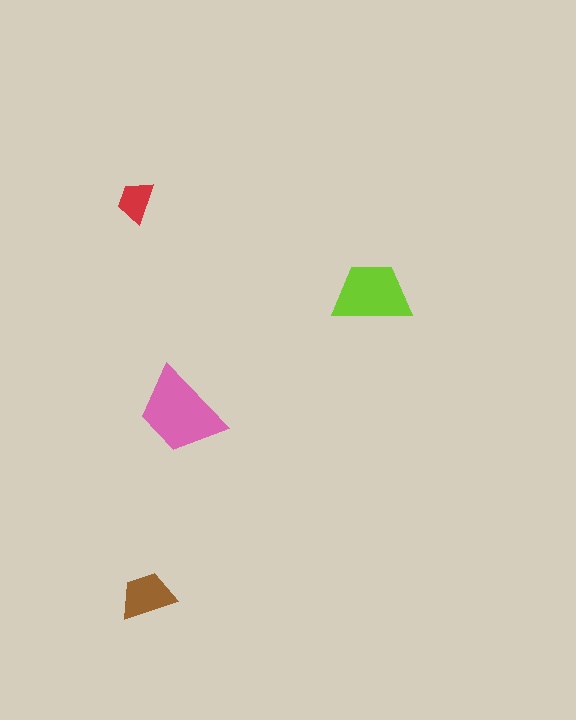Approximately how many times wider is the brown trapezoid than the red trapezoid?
About 1.5 times wider.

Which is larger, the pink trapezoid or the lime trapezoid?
The pink one.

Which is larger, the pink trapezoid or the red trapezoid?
The pink one.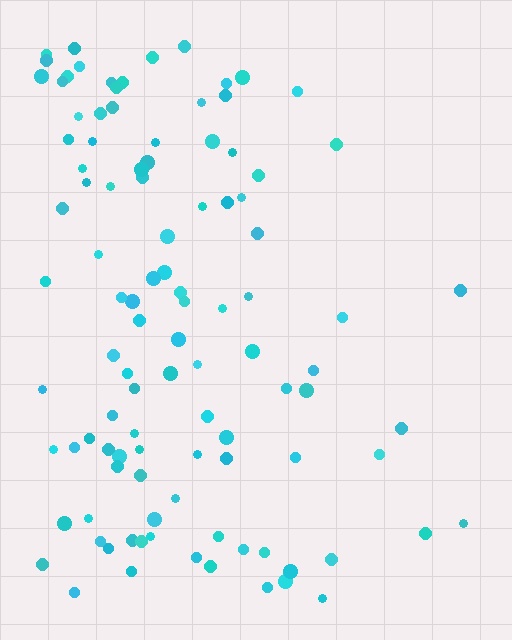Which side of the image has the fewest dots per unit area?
The right.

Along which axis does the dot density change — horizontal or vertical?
Horizontal.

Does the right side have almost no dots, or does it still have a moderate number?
Still a moderate number, just noticeably fewer than the left.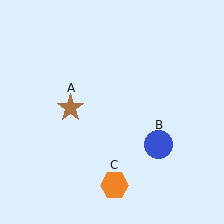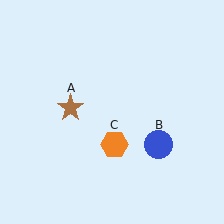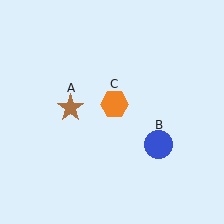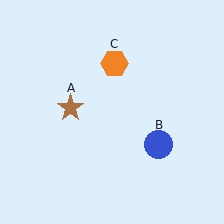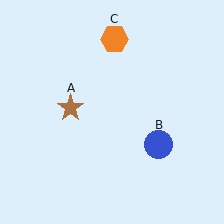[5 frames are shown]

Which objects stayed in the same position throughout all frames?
Brown star (object A) and blue circle (object B) remained stationary.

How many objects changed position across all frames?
1 object changed position: orange hexagon (object C).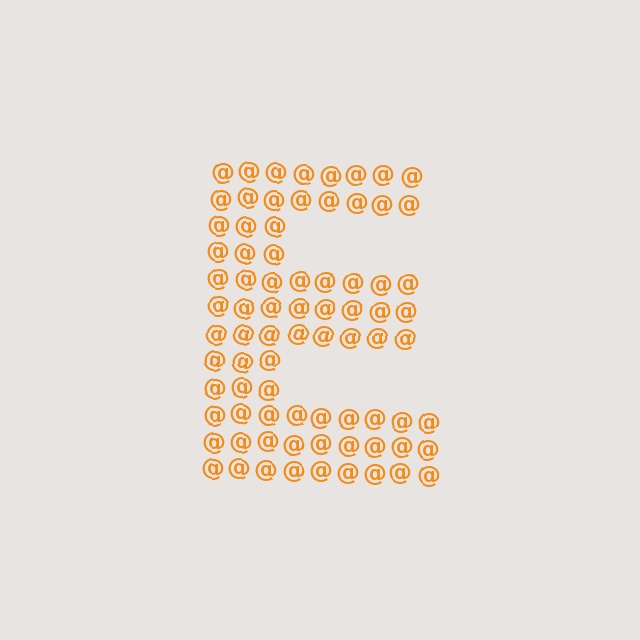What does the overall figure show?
The overall figure shows the letter E.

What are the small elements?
The small elements are at signs.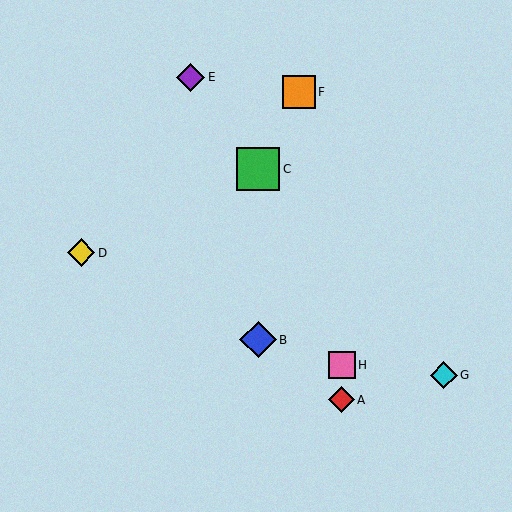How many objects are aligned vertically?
2 objects (A, H) are aligned vertically.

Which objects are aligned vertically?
Objects A, H are aligned vertically.